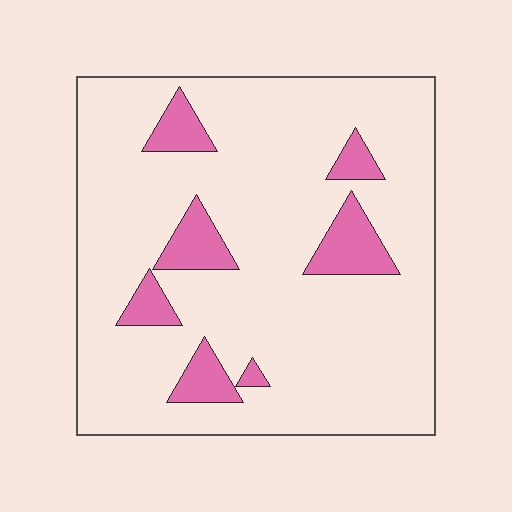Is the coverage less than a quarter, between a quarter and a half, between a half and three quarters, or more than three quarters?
Less than a quarter.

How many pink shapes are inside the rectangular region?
7.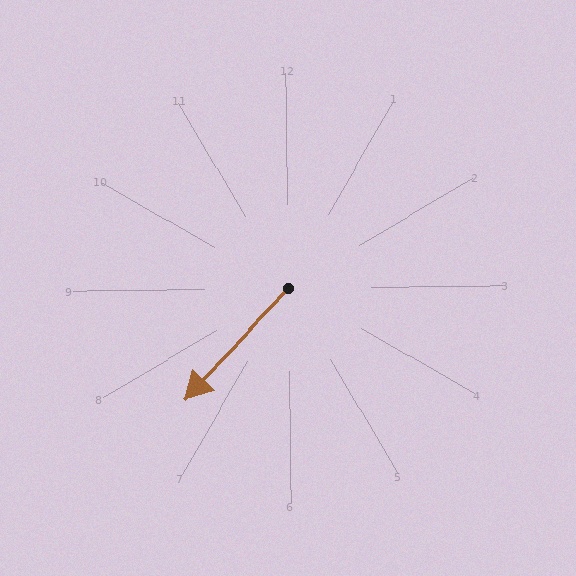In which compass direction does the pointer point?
Southwest.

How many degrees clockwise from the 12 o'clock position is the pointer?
Approximately 223 degrees.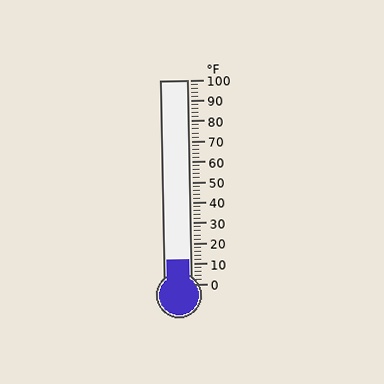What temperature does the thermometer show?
The thermometer shows approximately 12°F.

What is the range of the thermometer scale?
The thermometer scale ranges from 0°F to 100°F.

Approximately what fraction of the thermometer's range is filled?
The thermometer is filled to approximately 10% of its range.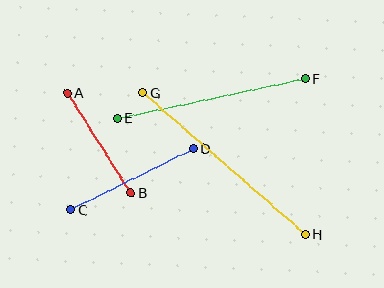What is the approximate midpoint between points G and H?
The midpoint is at approximately (224, 163) pixels.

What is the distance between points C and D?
The distance is approximately 137 pixels.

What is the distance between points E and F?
The distance is approximately 192 pixels.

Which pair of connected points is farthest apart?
Points G and H are farthest apart.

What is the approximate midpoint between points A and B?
The midpoint is at approximately (99, 143) pixels.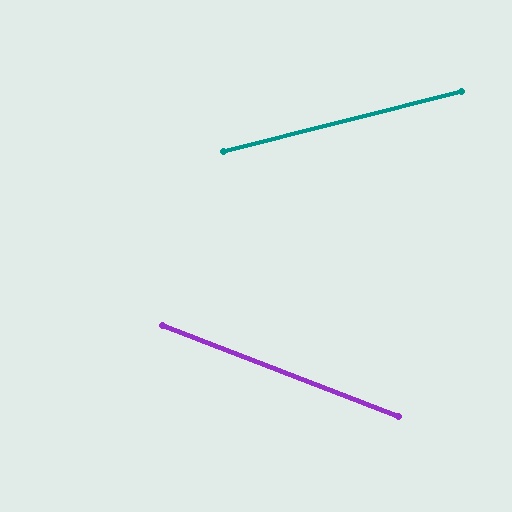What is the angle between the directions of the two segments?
Approximately 35 degrees.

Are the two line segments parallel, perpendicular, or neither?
Neither parallel nor perpendicular — they differ by about 35°.